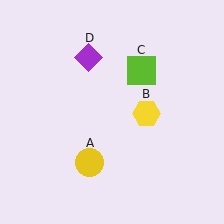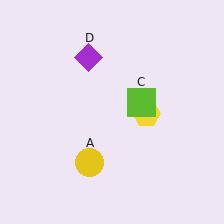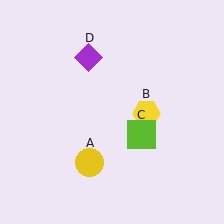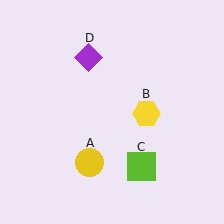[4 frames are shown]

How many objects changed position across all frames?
1 object changed position: lime square (object C).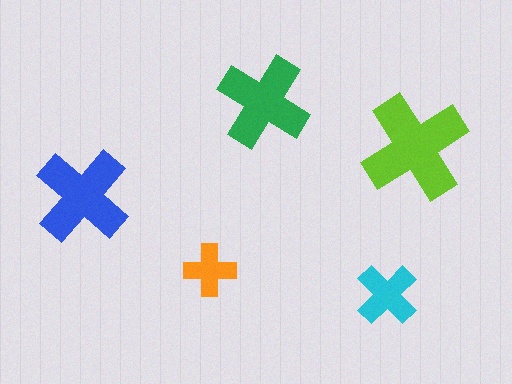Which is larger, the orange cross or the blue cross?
The blue one.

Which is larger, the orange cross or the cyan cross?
The cyan one.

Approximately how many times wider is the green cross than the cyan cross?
About 1.5 times wider.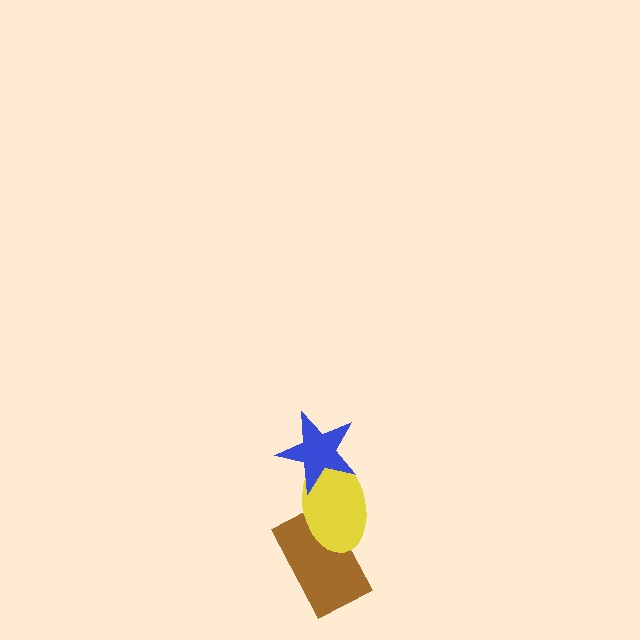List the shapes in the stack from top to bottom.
From top to bottom: the blue star, the yellow ellipse, the brown rectangle.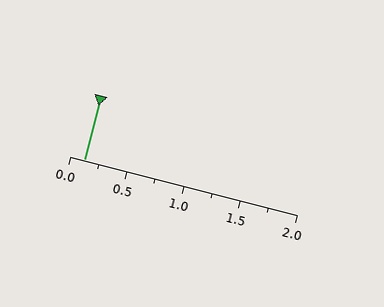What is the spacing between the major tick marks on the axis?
The major ticks are spaced 0.5 apart.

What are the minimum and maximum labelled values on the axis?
The axis runs from 0.0 to 2.0.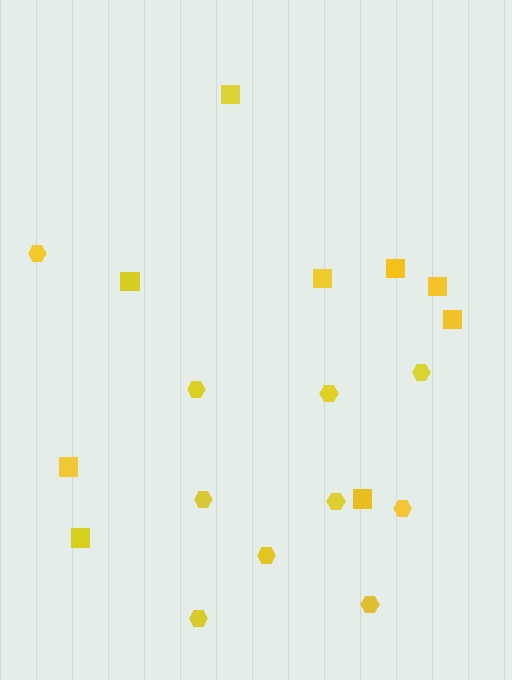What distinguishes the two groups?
There are 2 groups: one group of hexagons (10) and one group of squares (9).